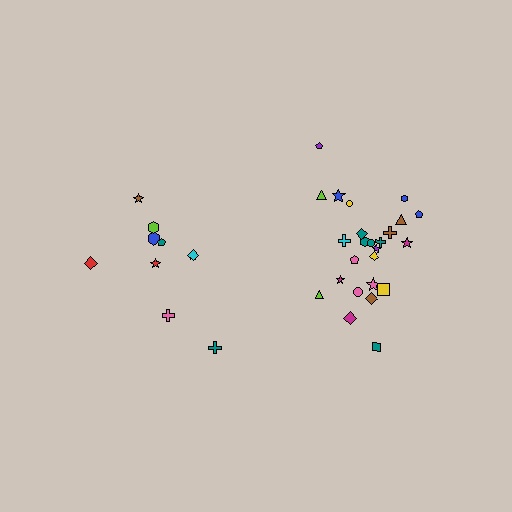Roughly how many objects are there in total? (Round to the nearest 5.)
Roughly 35 objects in total.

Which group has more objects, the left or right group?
The right group.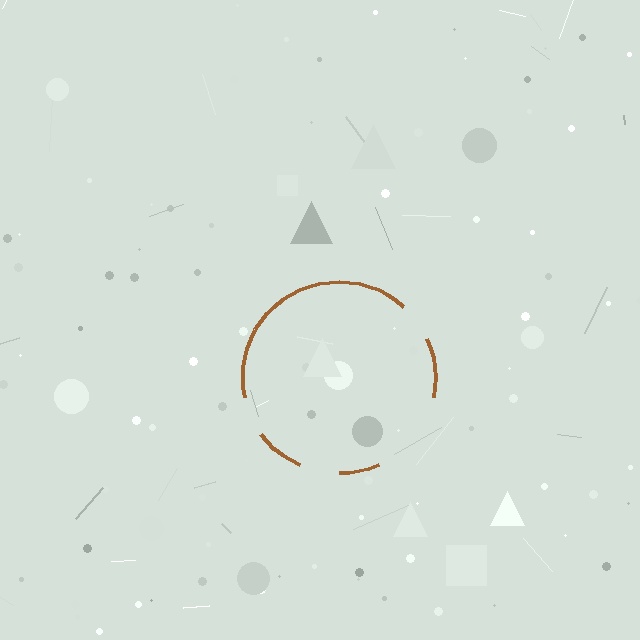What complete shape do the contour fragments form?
The contour fragments form a circle.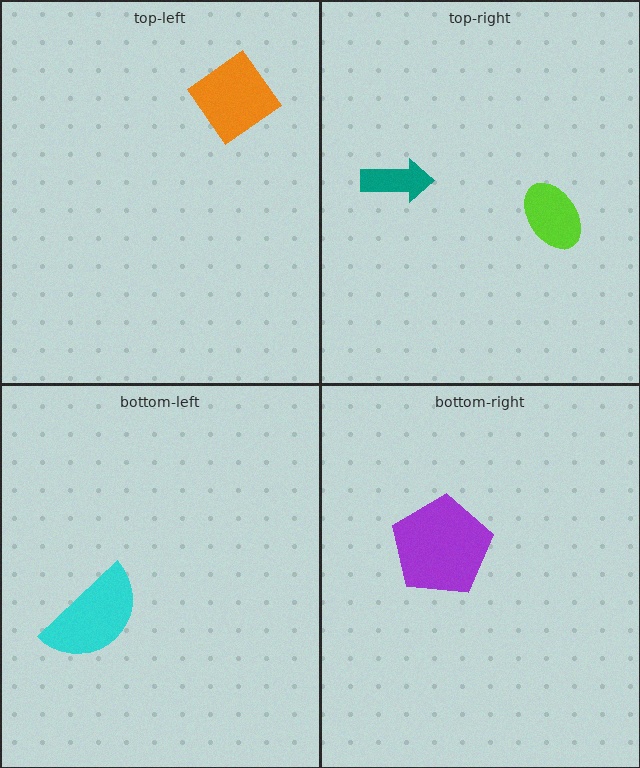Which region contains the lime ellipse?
The top-right region.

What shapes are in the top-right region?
The teal arrow, the lime ellipse.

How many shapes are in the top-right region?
2.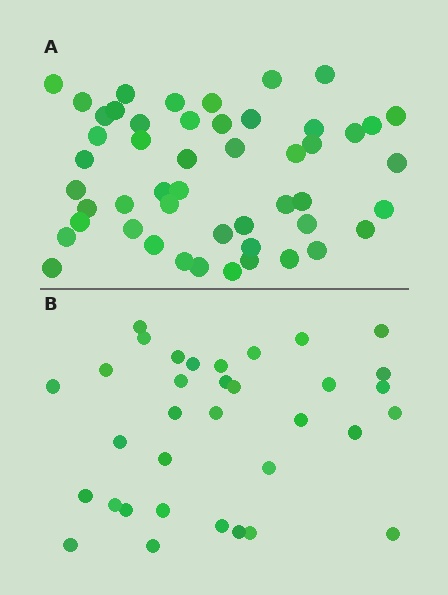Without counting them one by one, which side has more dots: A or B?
Region A (the top region) has more dots.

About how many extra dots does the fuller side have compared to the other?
Region A has approximately 15 more dots than region B.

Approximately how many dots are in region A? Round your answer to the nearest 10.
About 50 dots.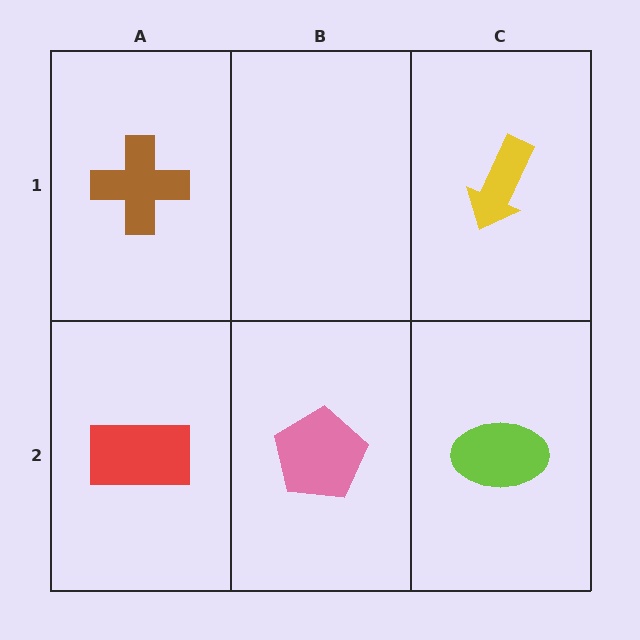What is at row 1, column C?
A yellow arrow.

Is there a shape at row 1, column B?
No, that cell is empty.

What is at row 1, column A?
A brown cross.